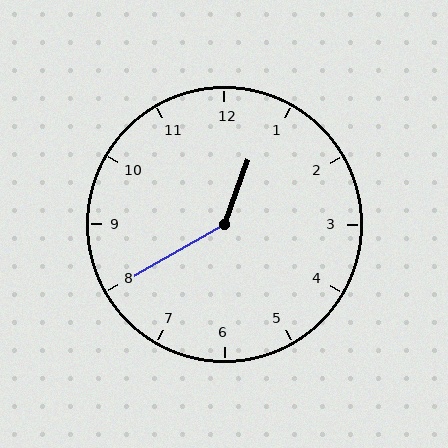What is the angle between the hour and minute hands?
Approximately 140 degrees.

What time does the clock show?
12:40.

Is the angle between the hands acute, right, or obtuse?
It is obtuse.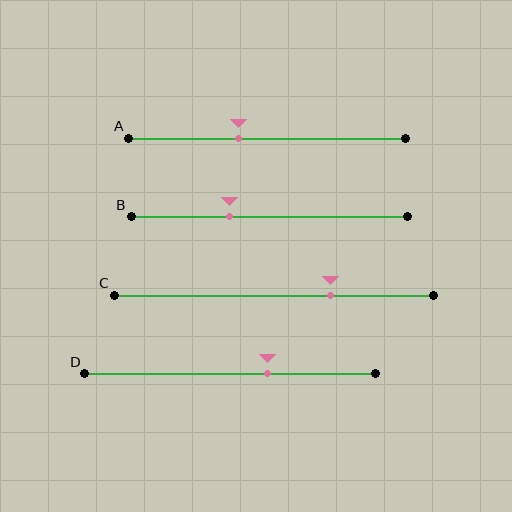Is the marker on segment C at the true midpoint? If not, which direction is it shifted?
No, the marker on segment C is shifted to the right by about 18% of the segment length.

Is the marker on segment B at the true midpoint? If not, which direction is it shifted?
No, the marker on segment B is shifted to the left by about 15% of the segment length.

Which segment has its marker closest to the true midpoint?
Segment A has its marker closest to the true midpoint.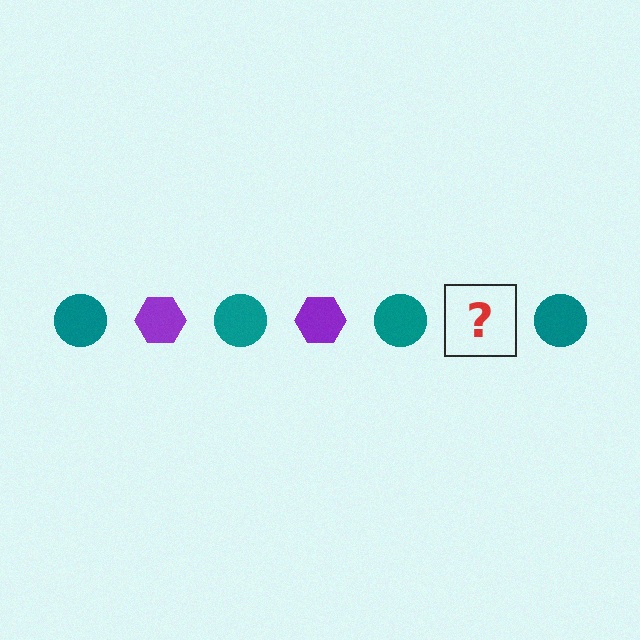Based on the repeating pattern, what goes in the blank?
The blank should be a purple hexagon.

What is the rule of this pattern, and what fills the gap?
The rule is that the pattern alternates between teal circle and purple hexagon. The gap should be filled with a purple hexagon.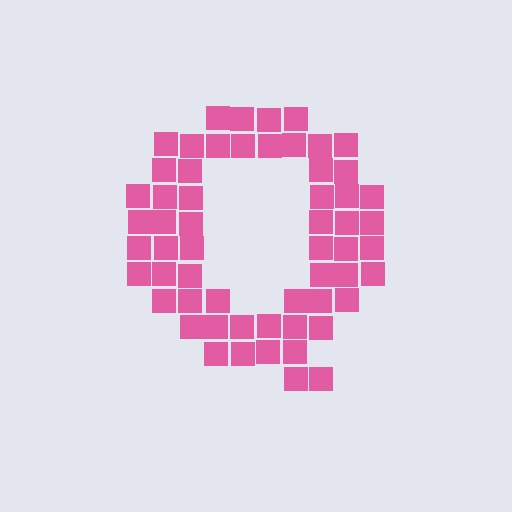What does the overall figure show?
The overall figure shows the letter Q.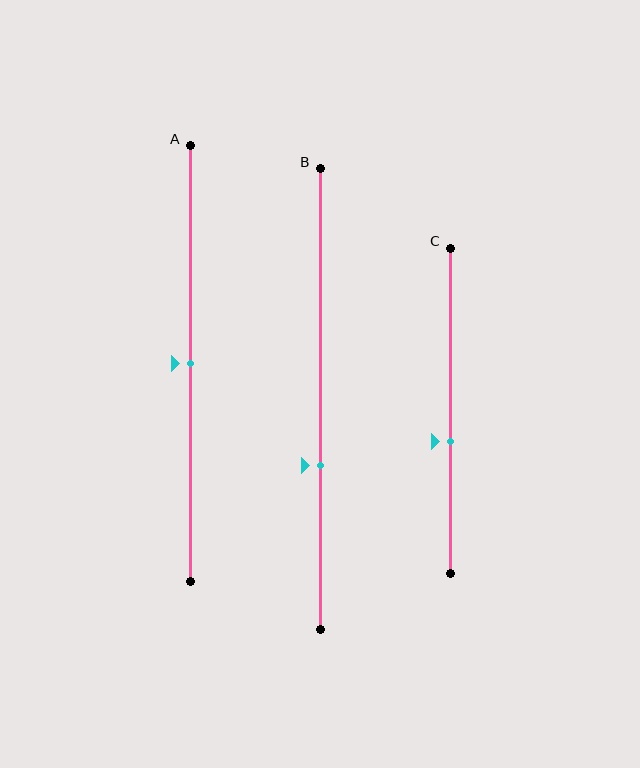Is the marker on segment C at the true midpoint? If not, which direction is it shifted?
No, the marker on segment C is shifted downward by about 9% of the segment length.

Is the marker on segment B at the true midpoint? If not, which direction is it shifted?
No, the marker on segment B is shifted downward by about 14% of the segment length.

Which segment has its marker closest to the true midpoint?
Segment A has its marker closest to the true midpoint.